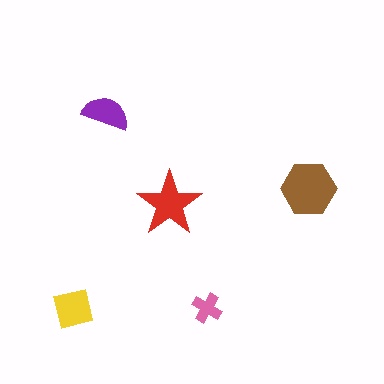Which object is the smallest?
The pink cross.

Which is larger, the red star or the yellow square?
The red star.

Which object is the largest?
The brown hexagon.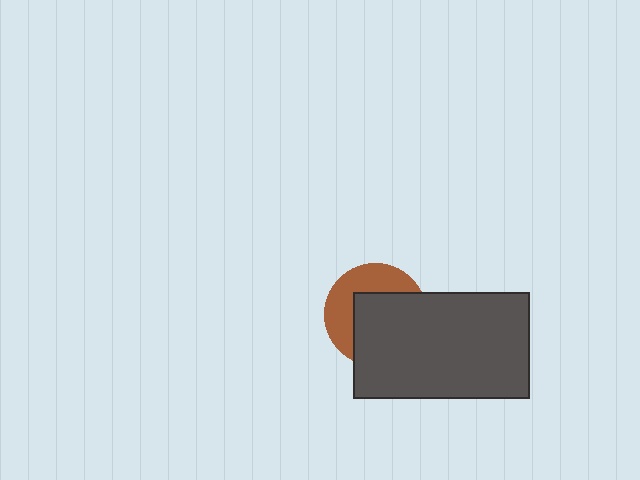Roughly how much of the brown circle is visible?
A small part of it is visible (roughly 42%).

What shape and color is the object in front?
The object in front is a dark gray rectangle.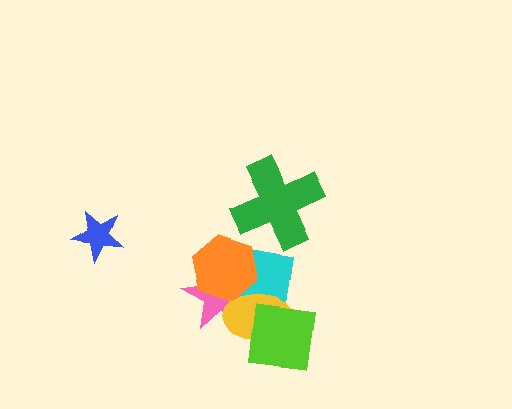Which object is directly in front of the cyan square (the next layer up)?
The pink star is directly in front of the cyan square.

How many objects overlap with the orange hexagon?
3 objects overlap with the orange hexagon.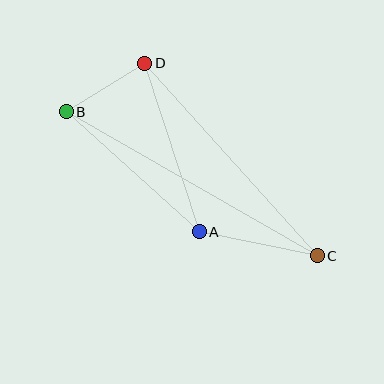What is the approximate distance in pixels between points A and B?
The distance between A and B is approximately 179 pixels.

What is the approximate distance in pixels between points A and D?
The distance between A and D is approximately 177 pixels.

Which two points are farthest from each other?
Points B and C are farthest from each other.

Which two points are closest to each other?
Points B and D are closest to each other.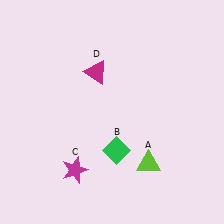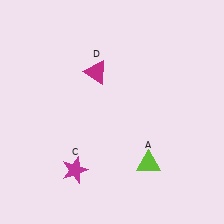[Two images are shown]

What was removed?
The green diamond (B) was removed in Image 2.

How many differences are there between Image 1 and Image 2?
There is 1 difference between the two images.